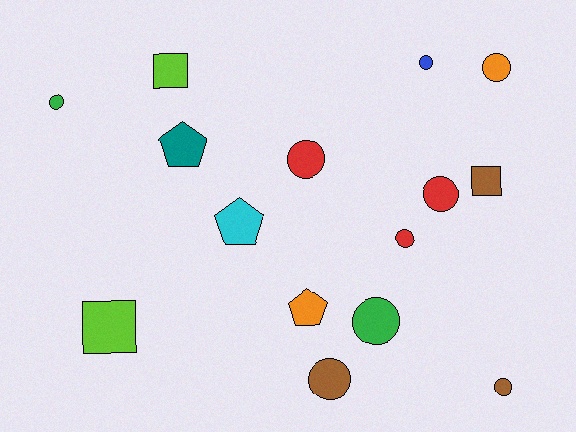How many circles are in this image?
There are 9 circles.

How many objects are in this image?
There are 15 objects.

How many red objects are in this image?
There are 3 red objects.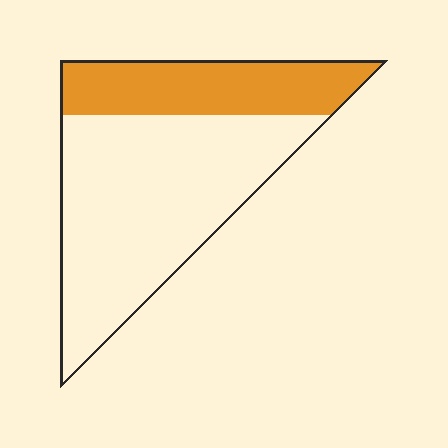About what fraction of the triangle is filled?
About one third (1/3).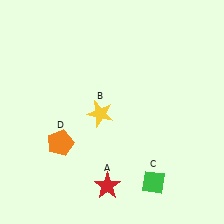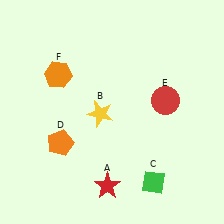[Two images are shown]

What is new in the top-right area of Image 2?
A red circle (E) was added in the top-right area of Image 2.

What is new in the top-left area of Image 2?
An orange hexagon (F) was added in the top-left area of Image 2.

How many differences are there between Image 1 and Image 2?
There are 2 differences between the two images.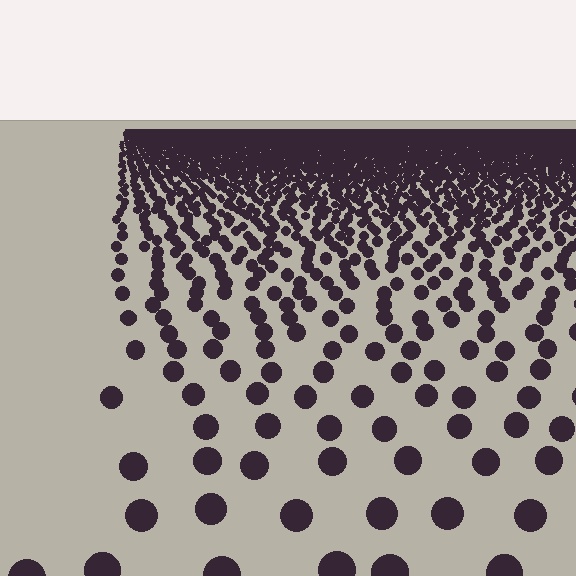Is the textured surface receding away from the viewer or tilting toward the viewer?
The surface is receding away from the viewer. Texture elements get smaller and denser toward the top.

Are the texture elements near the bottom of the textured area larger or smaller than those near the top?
Larger. Near the bottom, elements are closer to the viewer and appear at a bigger on-screen size.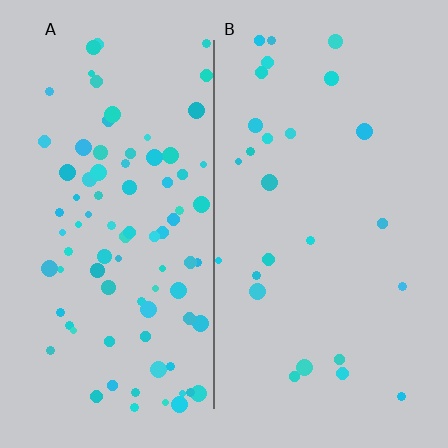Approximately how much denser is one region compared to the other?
Approximately 3.2× — region A over region B.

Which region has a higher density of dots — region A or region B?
A (the left).